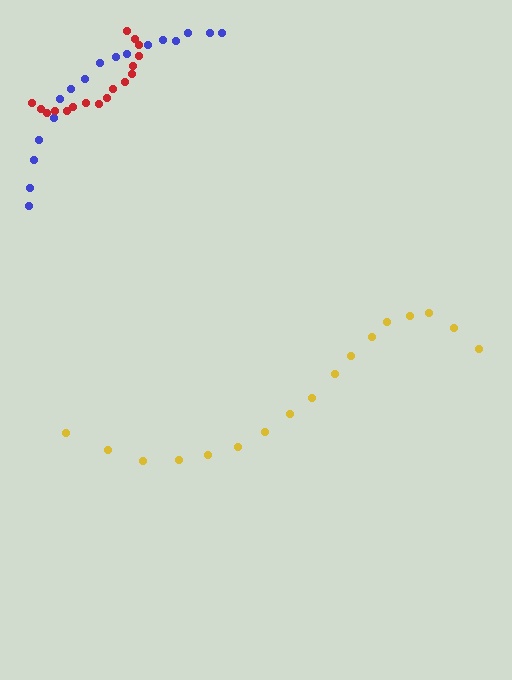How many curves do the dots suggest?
There are 3 distinct paths.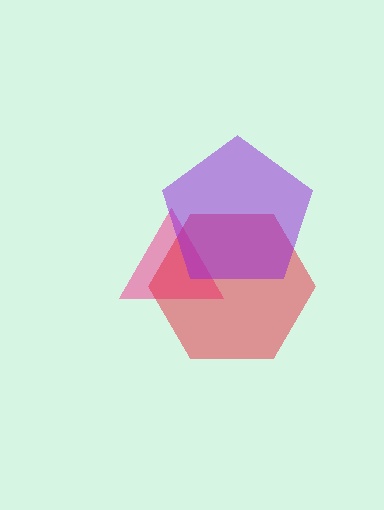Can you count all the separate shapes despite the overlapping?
Yes, there are 3 separate shapes.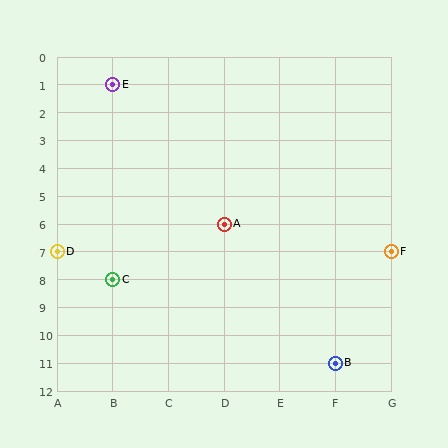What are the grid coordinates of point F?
Point F is at grid coordinates (G, 7).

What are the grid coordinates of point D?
Point D is at grid coordinates (A, 7).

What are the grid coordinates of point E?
Point E is at grid coordinates (B, 1).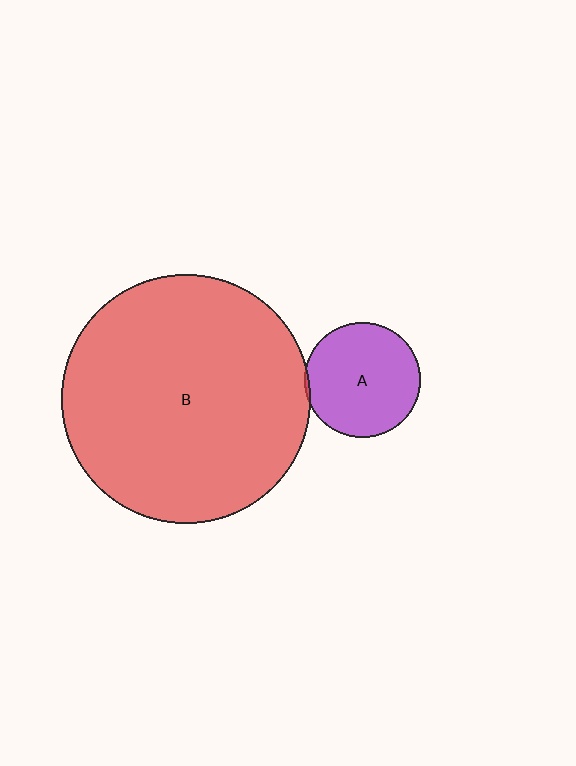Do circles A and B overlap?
Yes.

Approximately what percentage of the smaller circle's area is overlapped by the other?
Approximately 5%.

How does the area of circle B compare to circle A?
Approximately 4.7 times.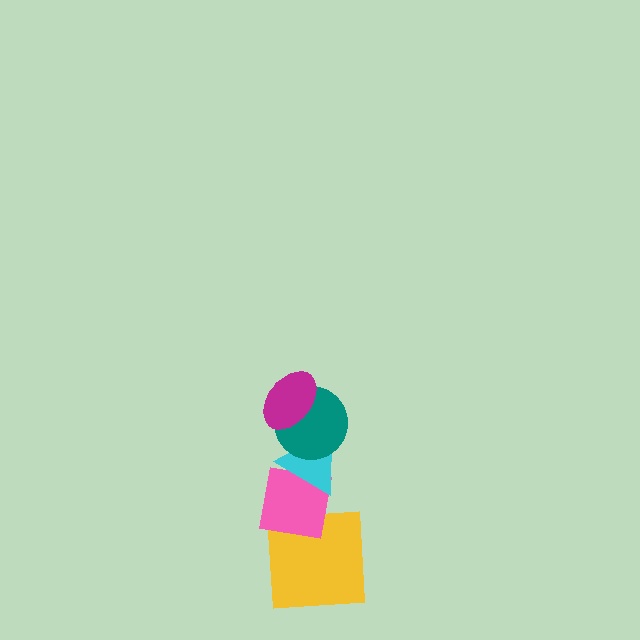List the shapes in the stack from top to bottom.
From top to bottom: the magenta ellipse, the teal circle, the cyan triangle, the pink square, the yellow square.